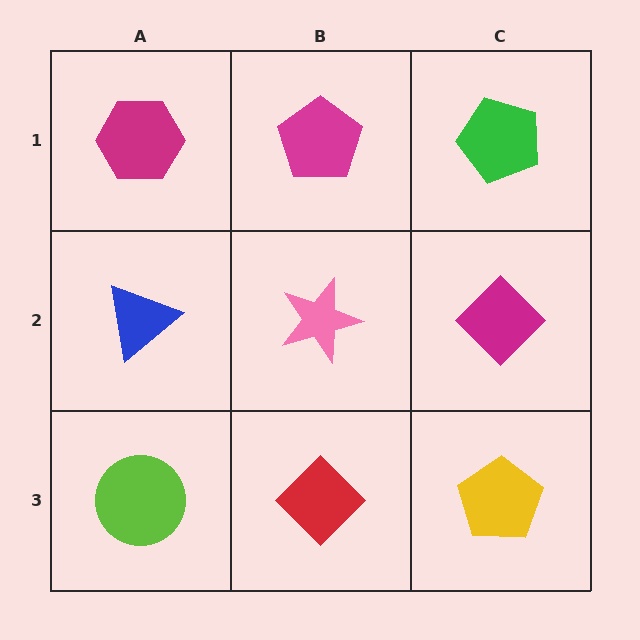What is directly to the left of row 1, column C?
A magenta pentagon.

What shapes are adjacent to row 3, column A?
A blue triangle (row 2, column A), a red diamond (row 3, column B).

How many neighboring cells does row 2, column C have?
3.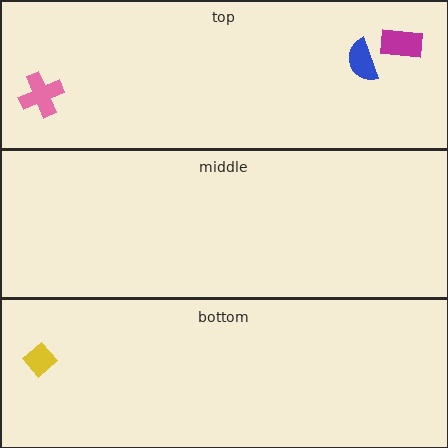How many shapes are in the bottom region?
1.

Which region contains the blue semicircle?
The top region.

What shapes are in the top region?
The magenta rectangle, the pink cross, the blue semicircle.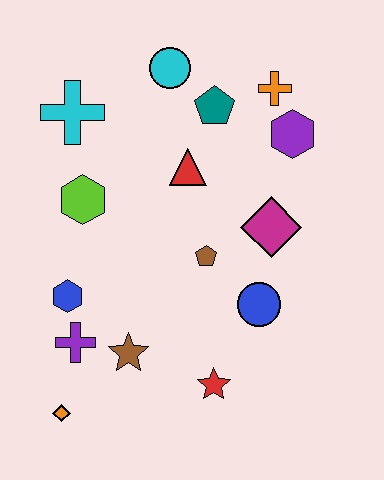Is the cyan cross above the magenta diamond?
Yes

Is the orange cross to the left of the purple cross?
No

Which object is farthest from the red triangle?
The orange diamond is farthest from the red triangle.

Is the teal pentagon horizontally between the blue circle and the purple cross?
Yes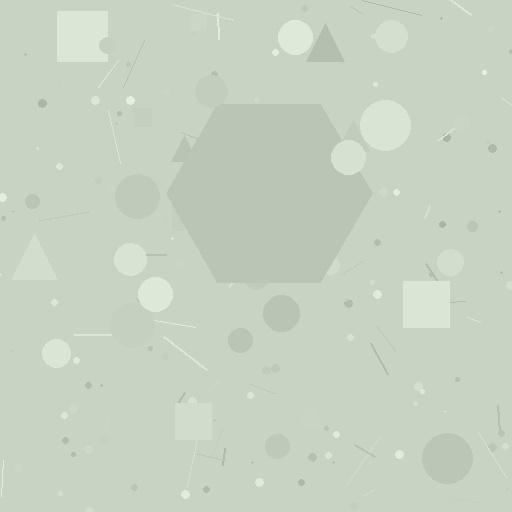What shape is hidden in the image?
A hexagon is hidden in the image.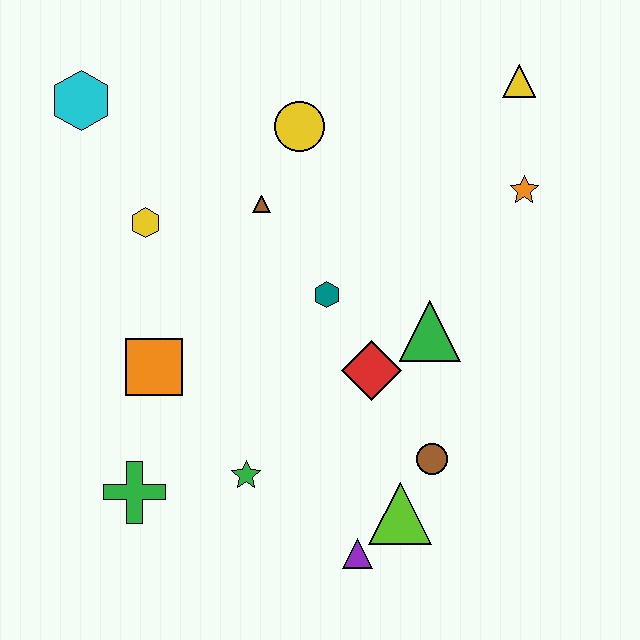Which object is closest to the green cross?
The green star is closest to the green cross.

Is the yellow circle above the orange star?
Yes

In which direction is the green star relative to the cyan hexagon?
The green star is below the cyan hexagon.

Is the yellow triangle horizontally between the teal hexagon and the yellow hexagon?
No